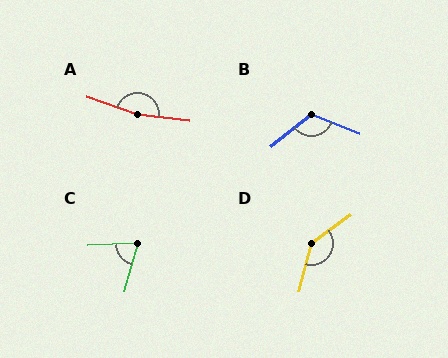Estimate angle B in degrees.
Approximately 120 degrees.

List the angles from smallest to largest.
C (72°), B (120°), D (141°), A (168°).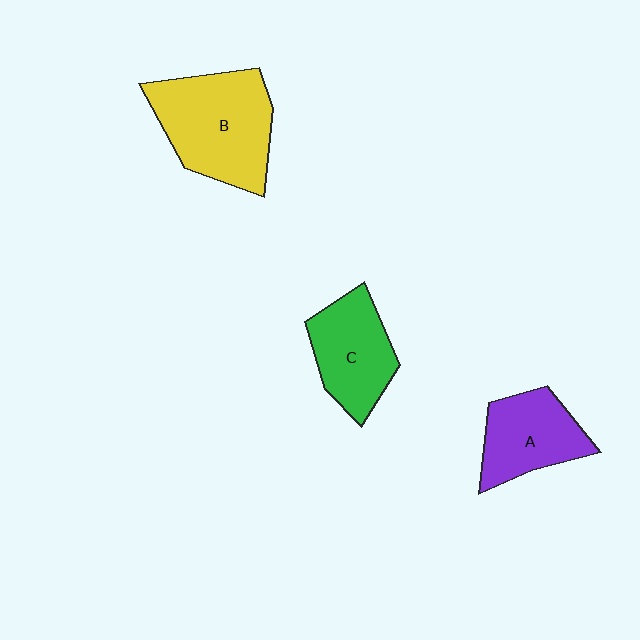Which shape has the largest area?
Shape B (yellow).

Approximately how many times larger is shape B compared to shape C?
Approximately 1.4 times.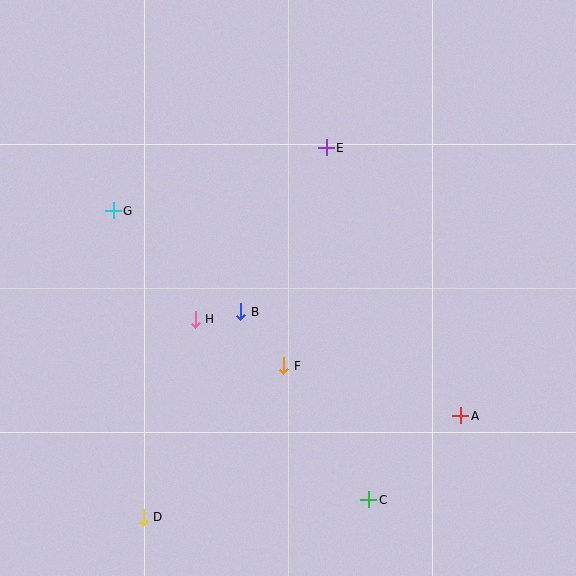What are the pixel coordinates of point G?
Point G is at (113, 211).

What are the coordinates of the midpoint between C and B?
The midpoint between C and B is at (305, 406).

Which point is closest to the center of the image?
Point B at (241, 312) is closest to the center.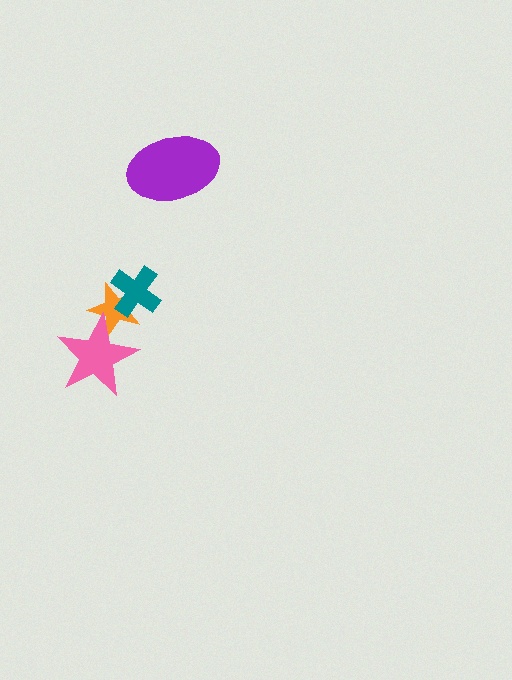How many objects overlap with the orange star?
2 objects overlap with the orange star.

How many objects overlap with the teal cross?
1 object overlaps with the teal cross.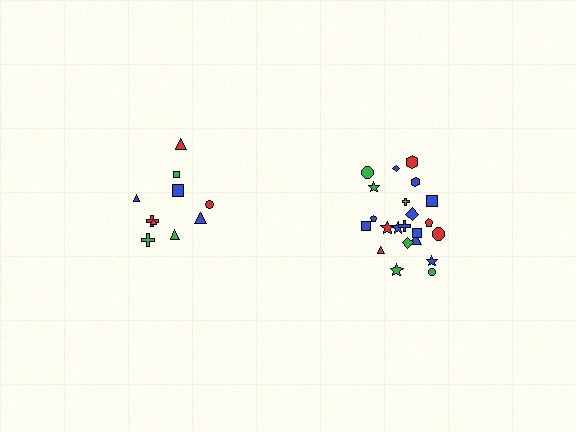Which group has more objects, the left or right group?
The right group.